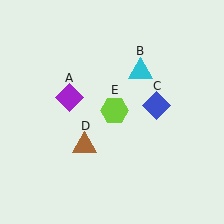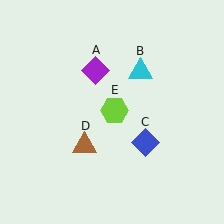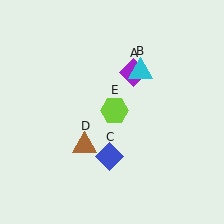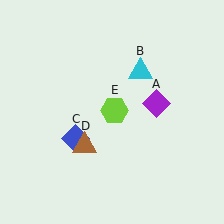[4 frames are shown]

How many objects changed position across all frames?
2 objects changed position: purple diamond (object A), blue diamond (object C).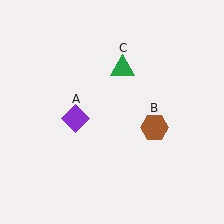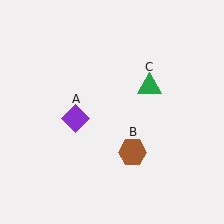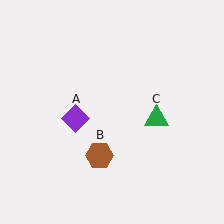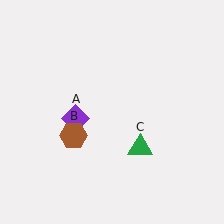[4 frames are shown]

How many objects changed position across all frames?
2 objects changed position: brown hexagon (object B), green triangle (object C).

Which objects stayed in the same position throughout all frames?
Purple diamond (object A) remained stationary.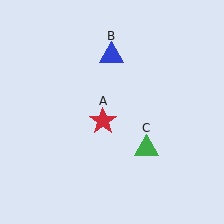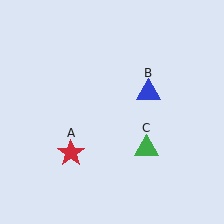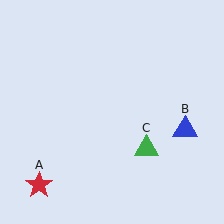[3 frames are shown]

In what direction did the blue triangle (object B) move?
The blue triangle (object B) moved down and to the right.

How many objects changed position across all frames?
2 objects changed position: red star (object A), blue triangle (object B).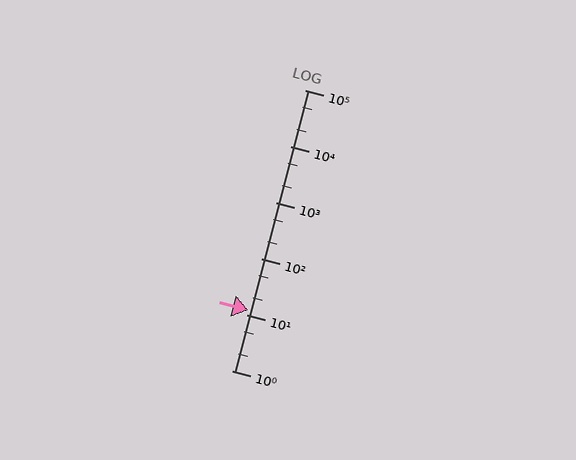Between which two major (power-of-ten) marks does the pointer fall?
The pointer is between 10 and 100.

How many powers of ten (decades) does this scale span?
The scale spans 5 decades, from 1 to 100000.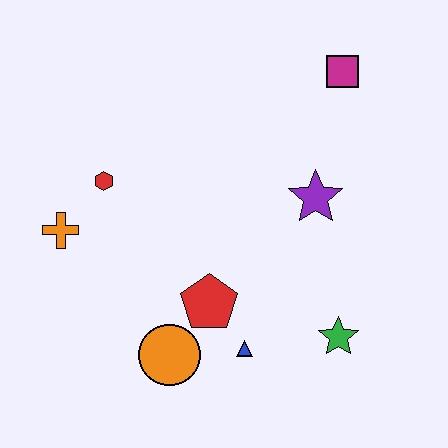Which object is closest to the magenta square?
The purple star is closest to the magenta square.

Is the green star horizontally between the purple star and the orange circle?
No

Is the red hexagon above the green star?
Yes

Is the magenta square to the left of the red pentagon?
No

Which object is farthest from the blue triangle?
The magenta square is farthest from the blue triangle.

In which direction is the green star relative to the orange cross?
The green star is to the right of the orange cross.